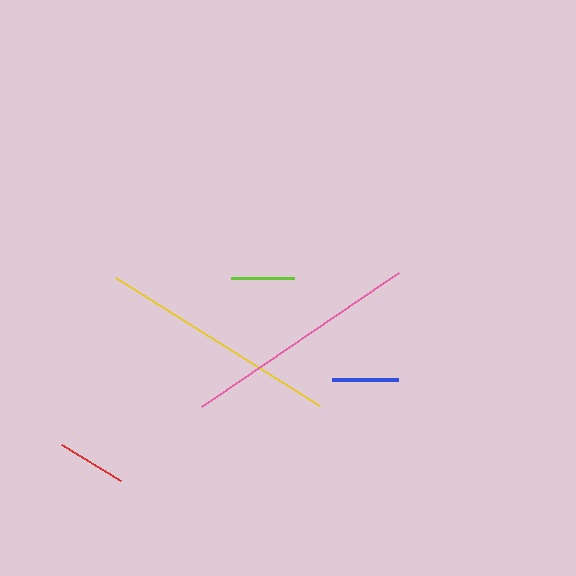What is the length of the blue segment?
The blue segment is approximately 66 pixels long.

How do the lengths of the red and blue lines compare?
The red and blue lines are approximately the same length.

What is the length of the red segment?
The red segment is approximately 69 pixels long.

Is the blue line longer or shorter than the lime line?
The blue line is longer than the lime line.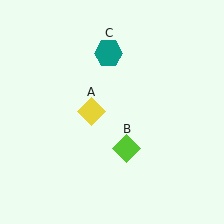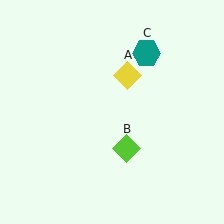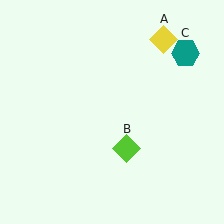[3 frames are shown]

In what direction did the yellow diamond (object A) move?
The yellow diamond (object A) moved up and to the right.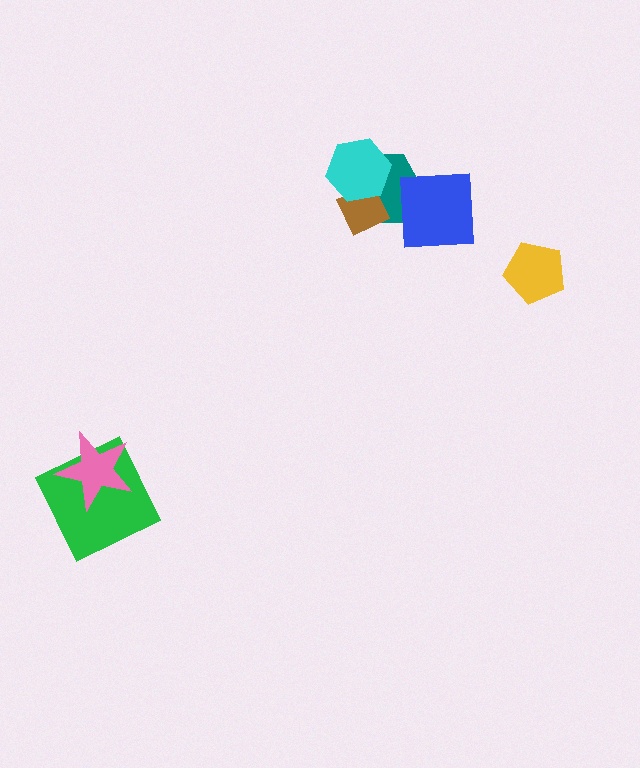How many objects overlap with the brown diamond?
2 objects overlap with the brown diamond.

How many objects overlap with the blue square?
1 object overlaps with the blue square.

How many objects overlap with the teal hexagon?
3 objects overlap with the teal hexagon.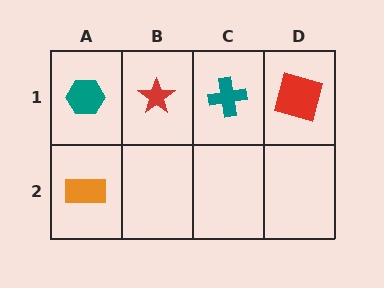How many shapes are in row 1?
4 shapes.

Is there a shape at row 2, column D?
No, that cell is empty.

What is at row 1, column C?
A teal cross.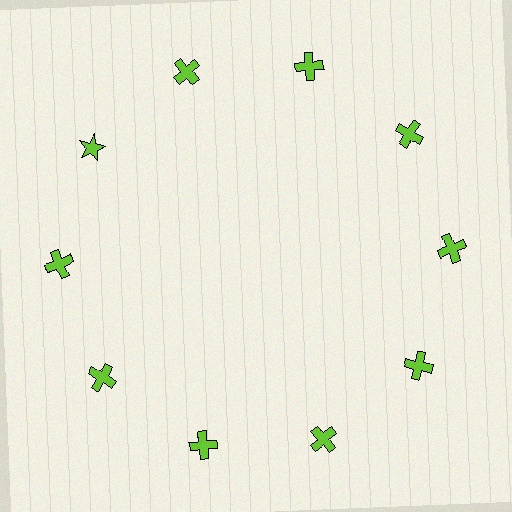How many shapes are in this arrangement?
There are 10 shapes arranged in a ring pattern.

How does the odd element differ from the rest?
It has a different shape: star instead of cross.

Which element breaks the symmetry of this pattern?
The lime star at roughly the 10 o'clock position breaks the symmetry. All other shapes are lime crosses.